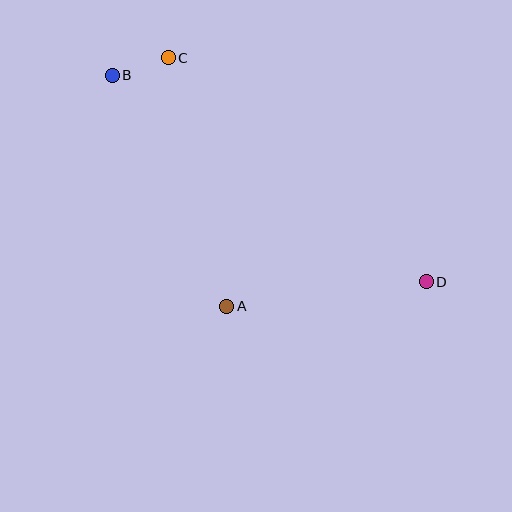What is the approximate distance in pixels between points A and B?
The distance between A and B is approximately 258 pixels.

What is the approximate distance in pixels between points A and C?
The distance between A and C is approximately 255 pixels.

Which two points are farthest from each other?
Points B and D are farthest from each other.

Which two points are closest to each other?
Points B and C are closest to each other.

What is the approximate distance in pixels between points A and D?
The distance between A and D is approximately 201 pixels.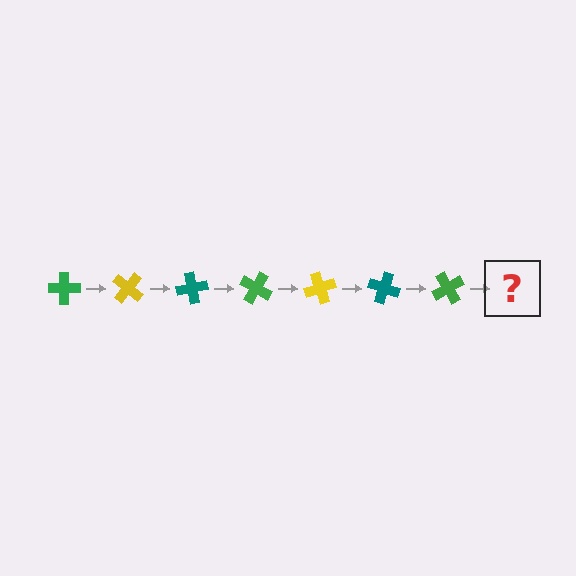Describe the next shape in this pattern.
It should be a yellow cross, rotated 280 degrees from the start.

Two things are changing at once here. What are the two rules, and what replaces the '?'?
The two rules are that it rotates 40 degrees each step and the color cycles through green, yellow, and teal. The '?' should be a yellow cross, rotated 280 degrees from the start.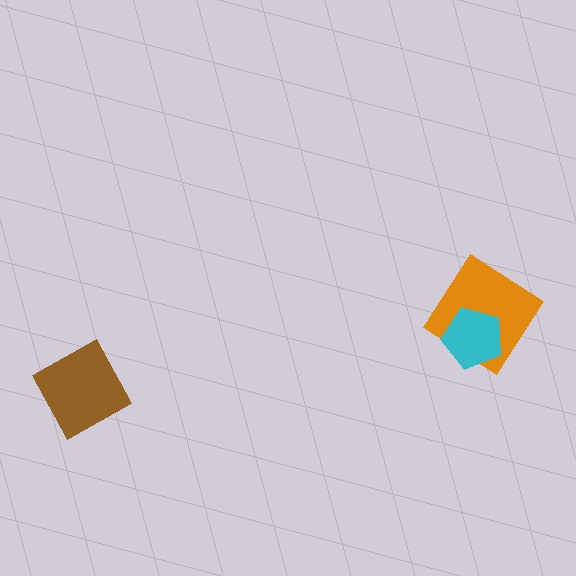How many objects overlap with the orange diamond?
1 object overlaps with the orange diamond.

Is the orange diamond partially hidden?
Yes, it is partially covered by another shape.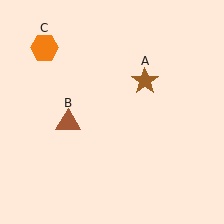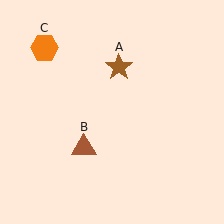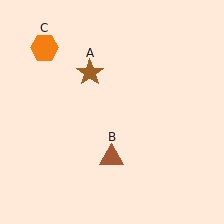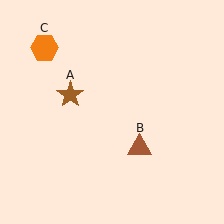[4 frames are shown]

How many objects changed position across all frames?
2 objects changed position: brown star (object A), brown triangle (object B).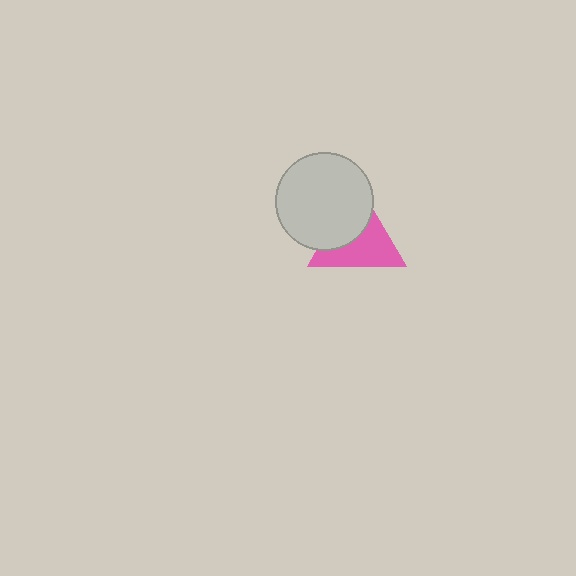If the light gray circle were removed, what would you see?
You would see the complete pink triangle.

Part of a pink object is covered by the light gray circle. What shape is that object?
It is a triangle.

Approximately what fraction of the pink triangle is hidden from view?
Roughly 43% of the pink triangle is hidden behind the light gray circle.